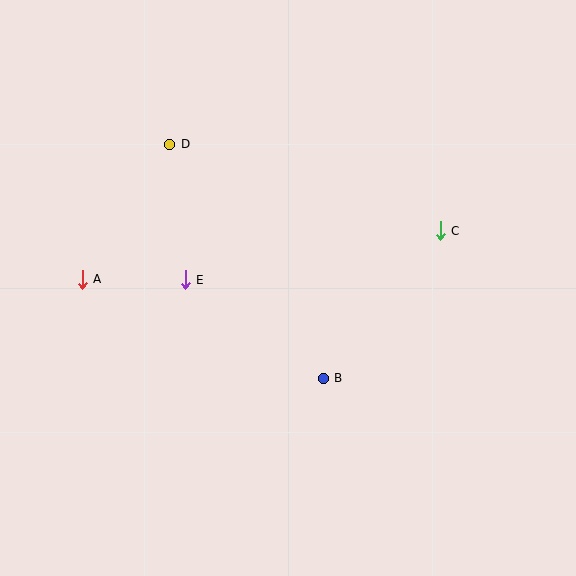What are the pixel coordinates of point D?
Point D is at (170, 144).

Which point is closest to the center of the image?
Point B at (323, 378) is closest to the center.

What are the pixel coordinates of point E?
Point E is at (185, 280).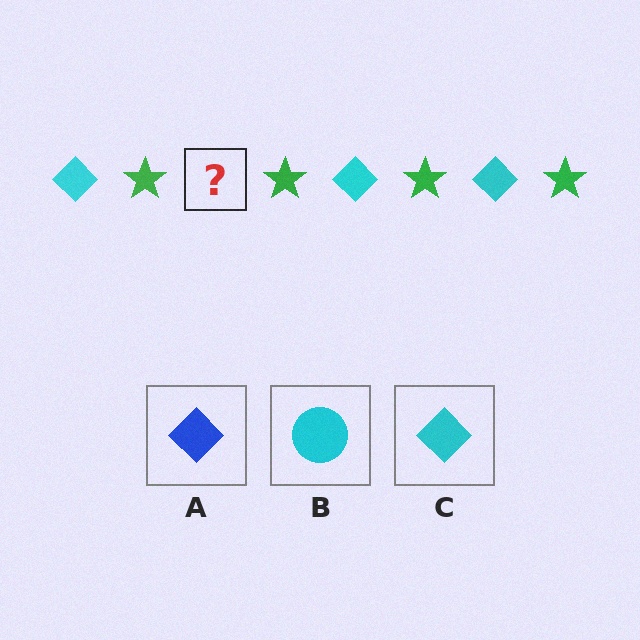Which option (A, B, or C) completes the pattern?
C.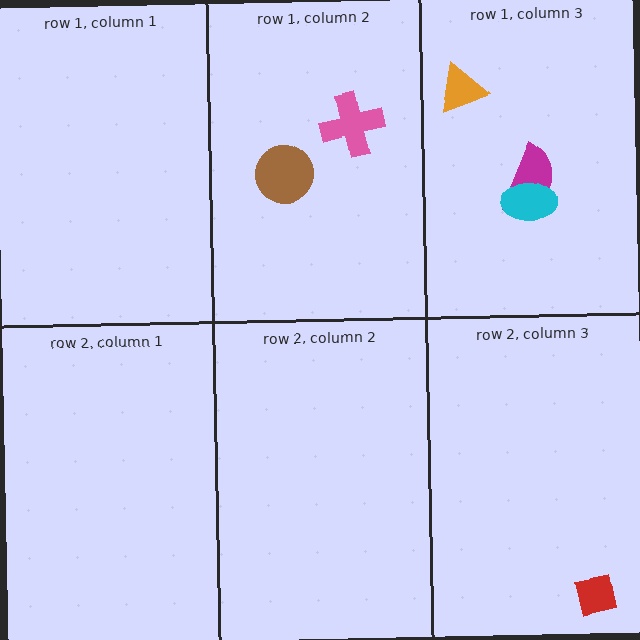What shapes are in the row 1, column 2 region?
The brown circle, the pink cross.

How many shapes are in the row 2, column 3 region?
1.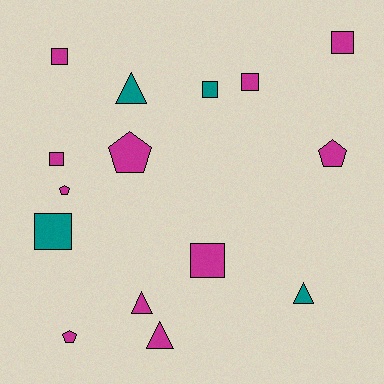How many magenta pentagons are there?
There are 4 magenta pentagons.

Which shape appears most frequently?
Square, with 7 objects.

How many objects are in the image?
There are 15 objects.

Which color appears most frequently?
Magenta, with 11 objects.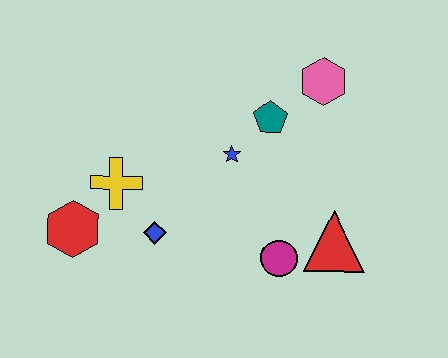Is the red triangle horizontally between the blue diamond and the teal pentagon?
No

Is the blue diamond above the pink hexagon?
No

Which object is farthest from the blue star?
The red hexagon is farthest from the blue star.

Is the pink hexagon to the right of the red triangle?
No